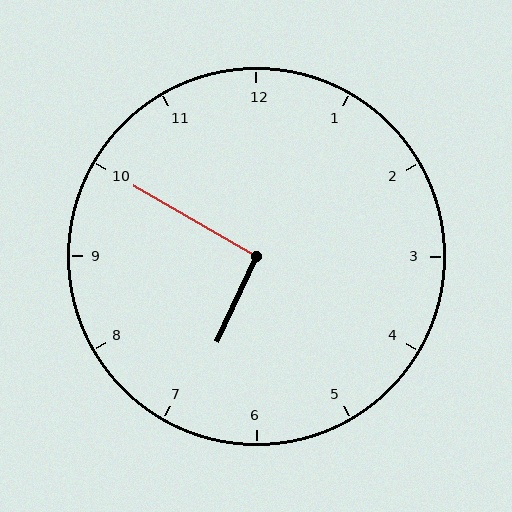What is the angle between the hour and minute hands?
Approximately 95 degrees.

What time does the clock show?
6:50.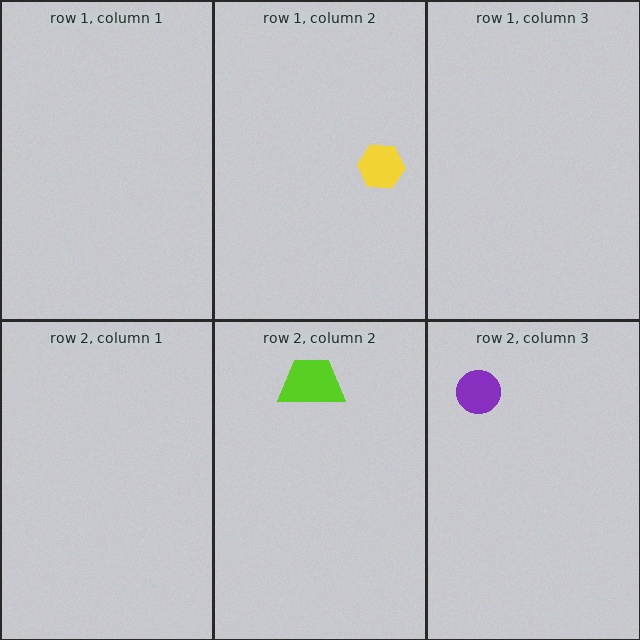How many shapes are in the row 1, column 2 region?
1.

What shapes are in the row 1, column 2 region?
The yellow hexagon.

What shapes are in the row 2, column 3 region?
The purple circle.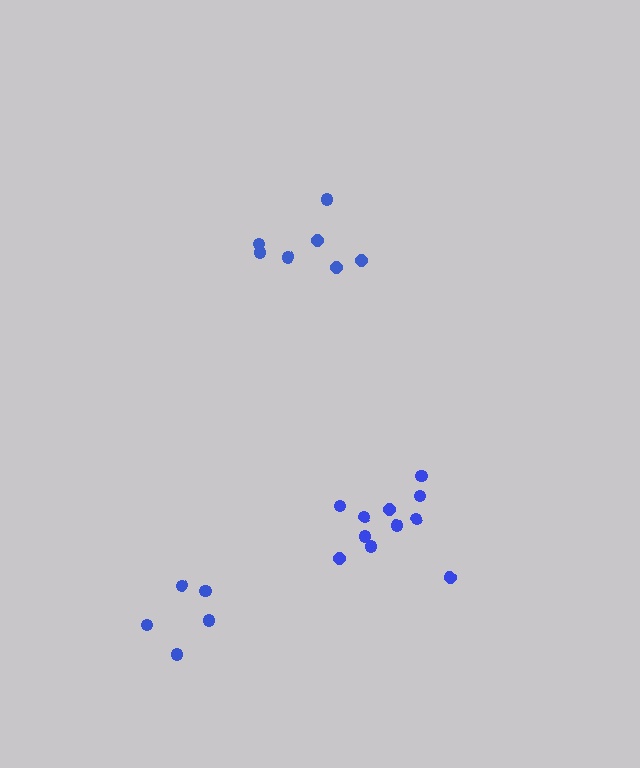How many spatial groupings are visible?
There are 3 spatial groupings.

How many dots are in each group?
Group 1: 11 dots, Group 2: 7 dots, Group 3: 5 dots (23 total).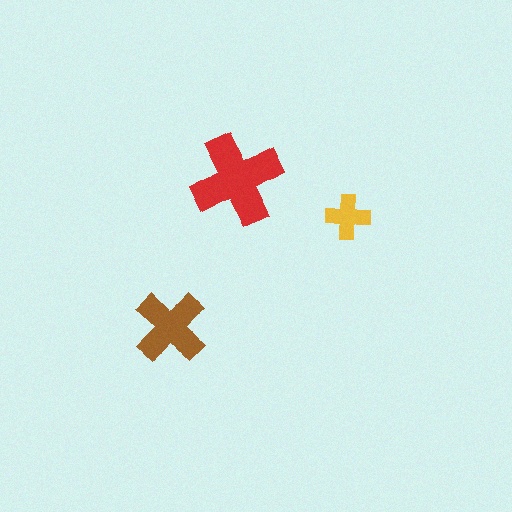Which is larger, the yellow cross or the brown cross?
The brown one.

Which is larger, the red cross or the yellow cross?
The red one.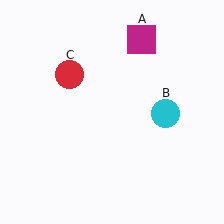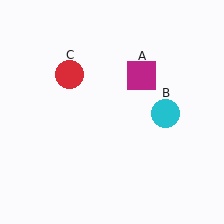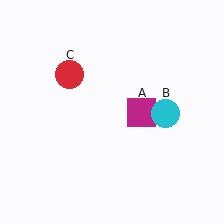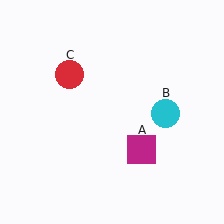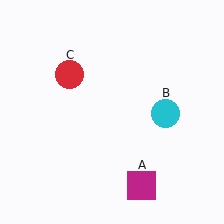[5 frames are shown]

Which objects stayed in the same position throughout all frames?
Cyan circle (object B) and red circle (object C) remained stationary.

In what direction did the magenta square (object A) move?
The magenta square (object A) moved down.